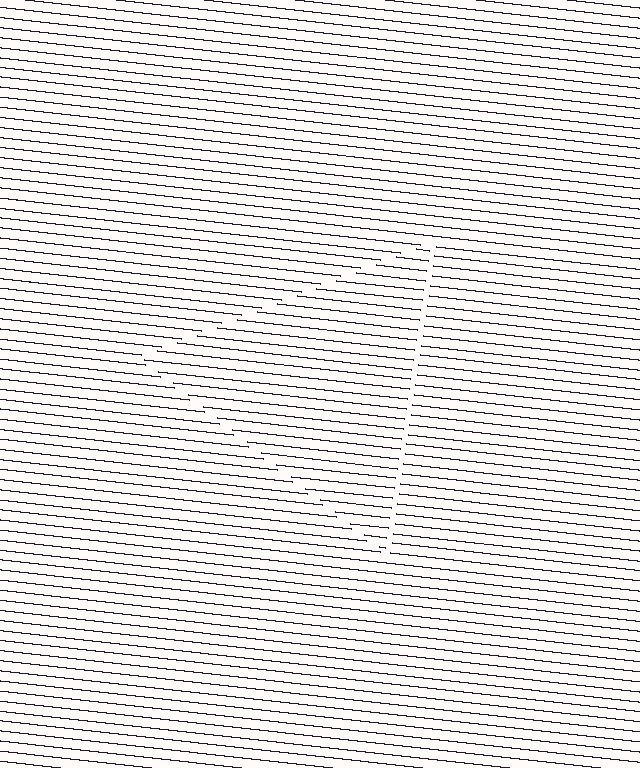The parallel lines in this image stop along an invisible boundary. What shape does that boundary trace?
An illusory triangle. The interior of the shape contains the same grating, shifted by half a period — the contour is defined by the phase discontinuity where line-ends from the inner and outer gratings abut.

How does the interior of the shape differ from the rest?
The interior of the shape contains the same grating, shifted by half a period — the contour is defined by the phase discontinuity where line-ends from the inner and outer gratings abut.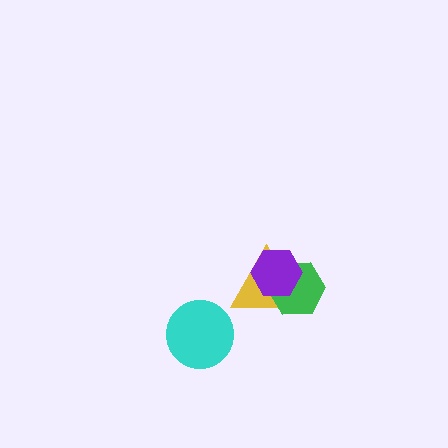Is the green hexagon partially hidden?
Yes, it is partially covered by another shape.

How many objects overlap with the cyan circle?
0 objects overlap with the cyan circle.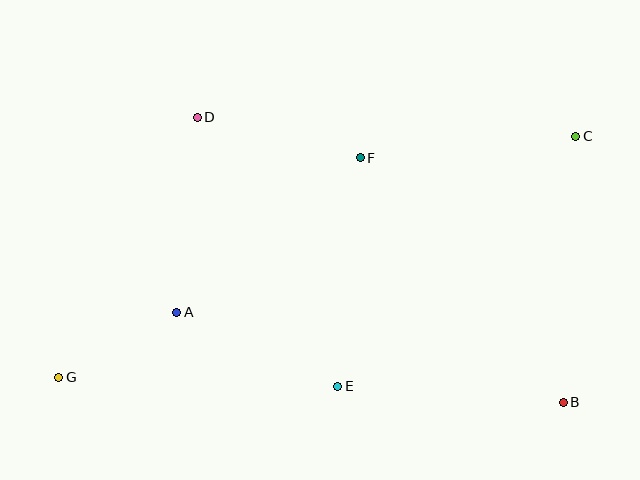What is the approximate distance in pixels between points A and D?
The distance between A and D is approximately 196 pixels.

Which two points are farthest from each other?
Points C and G are farthest from each other.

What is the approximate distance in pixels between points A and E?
The distance between A and E is approximately 177 pixels.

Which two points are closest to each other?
Points A and G are closest to each other.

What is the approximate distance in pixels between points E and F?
The distance between E and F is approximately 230 pixels.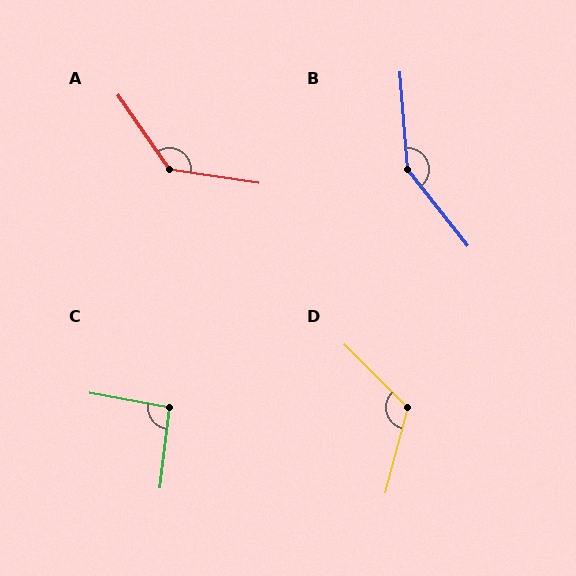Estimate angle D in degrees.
Approximately 120 degrees.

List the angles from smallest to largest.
C (94°), D (120°), A (133°), B (146°).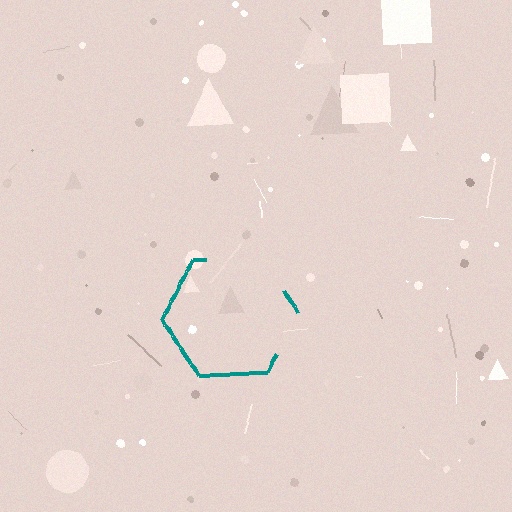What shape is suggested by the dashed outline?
The dashed outline suggests a hexagon.